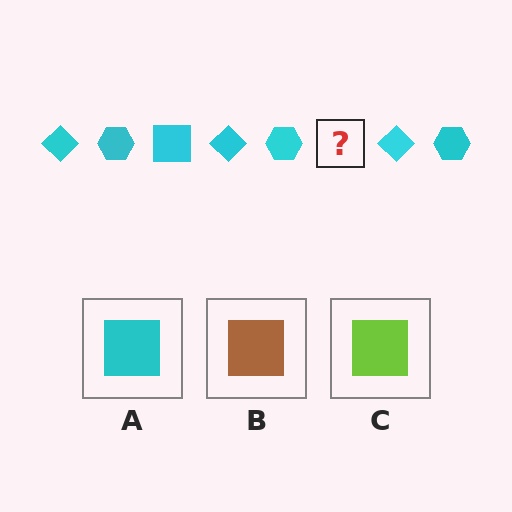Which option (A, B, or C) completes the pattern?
A.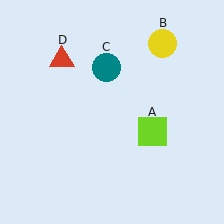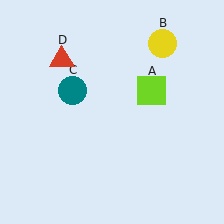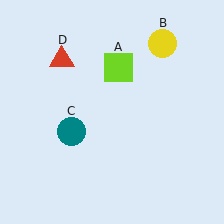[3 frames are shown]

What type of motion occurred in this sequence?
The lime square (object A), teal circle (object C) rotated counterclockwise around the center of the scene.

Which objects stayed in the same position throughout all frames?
Yellow circle (object B) and red triangle (object D) remained stationary.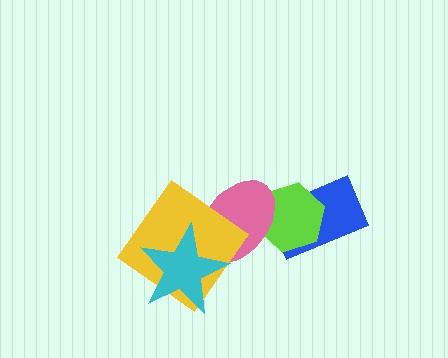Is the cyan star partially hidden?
No, no other shape covers it.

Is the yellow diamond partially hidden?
Yes, it is partially covered by another shape.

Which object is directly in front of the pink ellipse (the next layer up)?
The yellow diamond is directly in front of the pink ellipse.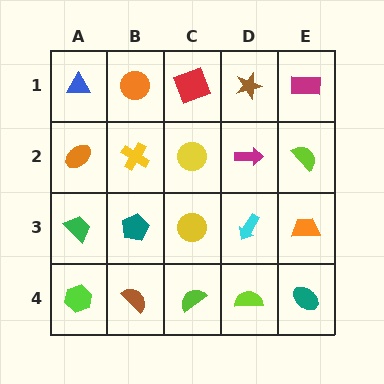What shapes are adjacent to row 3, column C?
A yellow circle (row 2, column C), a lime semicircle (row 4, column C), a teal pentagon (row 3, column B), a cyan arrow (row 3, column D).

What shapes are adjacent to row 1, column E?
A lime semicircle (row 2, column E), a brown star (row 1, column D).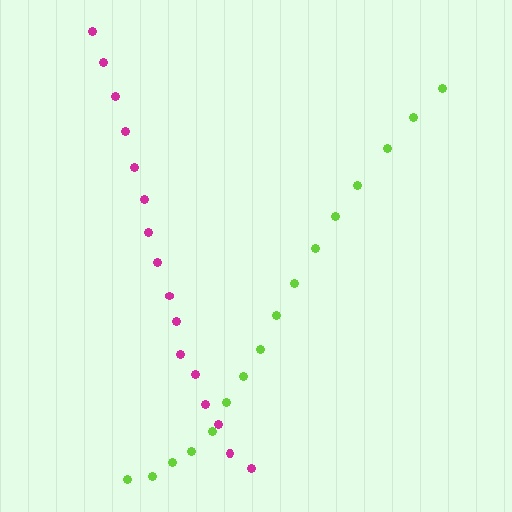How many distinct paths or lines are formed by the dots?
There are 2 distinct paths.